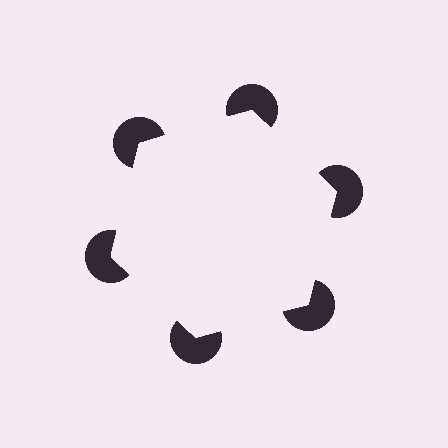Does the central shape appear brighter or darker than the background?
It typically appears slightly brighter than the background, even though no actual brightness change is drawn.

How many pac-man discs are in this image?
There are 6 — one at each vertex of the illusory hexagon.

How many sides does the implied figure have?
6 sides.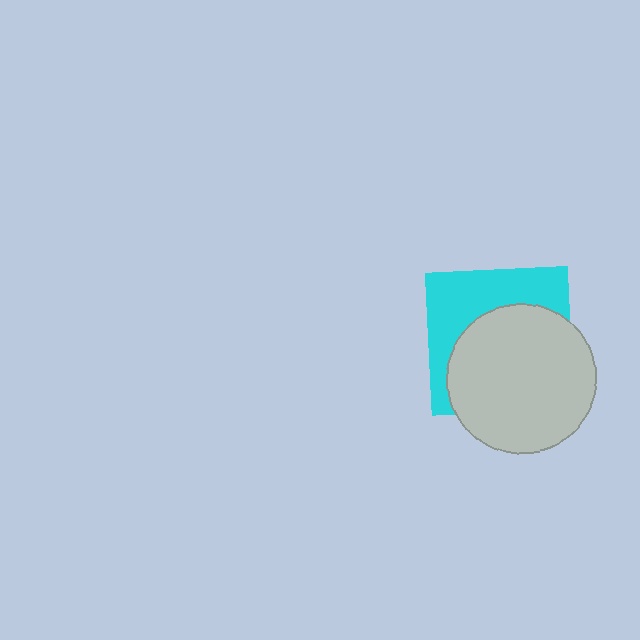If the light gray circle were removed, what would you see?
You would see the complete cyan square.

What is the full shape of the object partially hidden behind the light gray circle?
The partially hidden object is a cyan square.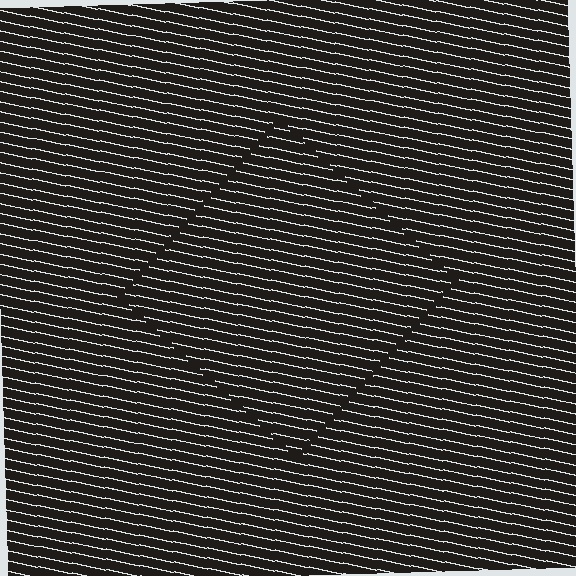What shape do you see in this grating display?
An illusory square. The interior of the shape contains the same grating, shifted by half a period — the contour is defined by the phase discontinuity where line-ends from the inner and outer gratings abut.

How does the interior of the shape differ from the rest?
The interior of the shape contains the same grating, shifted by half a period — the contour is defined by the phase discontinuity where line-ends from the inner and outer gratings abut.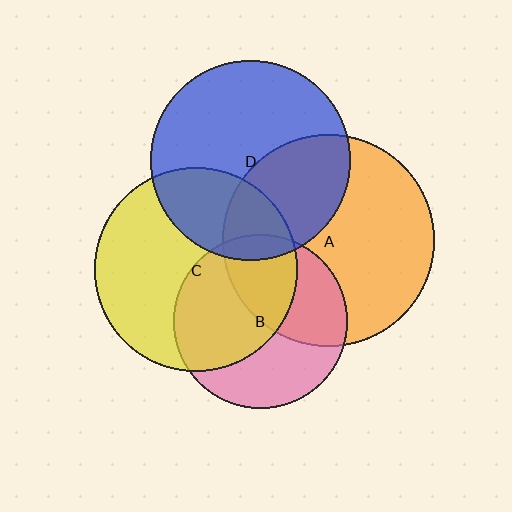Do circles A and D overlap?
Yes.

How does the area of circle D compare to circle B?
Approximately 1.3 times.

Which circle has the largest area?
Circle A (orange).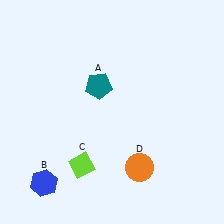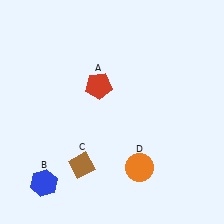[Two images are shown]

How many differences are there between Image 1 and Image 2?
There are 2 differences between the two images.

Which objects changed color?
A changed from teal to red. C changed from lime to brown.